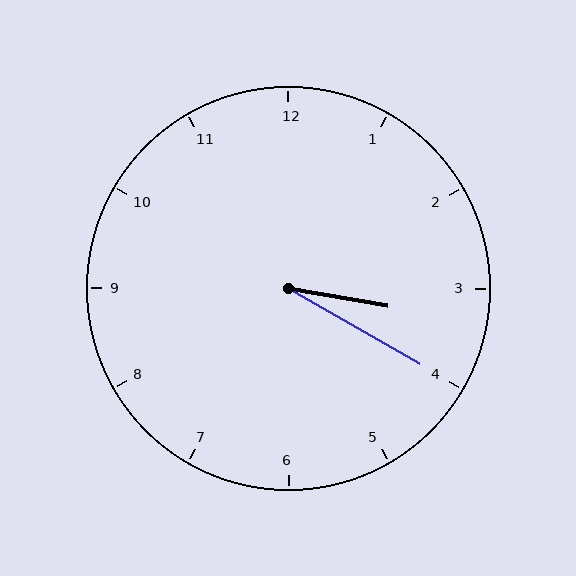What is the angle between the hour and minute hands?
Approximately 20 degrees.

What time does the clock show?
3:20.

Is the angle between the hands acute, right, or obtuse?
It is acute.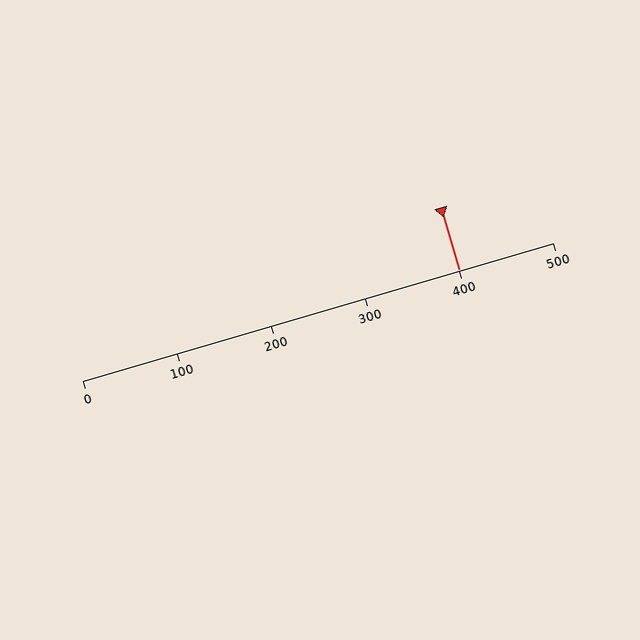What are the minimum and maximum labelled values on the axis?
The axis runs from 0 to 500.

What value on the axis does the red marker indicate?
The marker indicates approximately 400.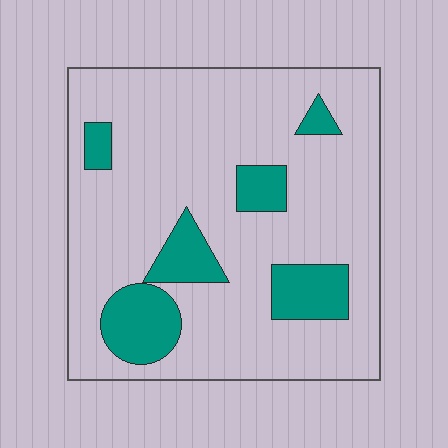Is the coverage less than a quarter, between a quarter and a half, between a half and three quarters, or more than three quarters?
Less than a quarter.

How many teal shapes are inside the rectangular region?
6.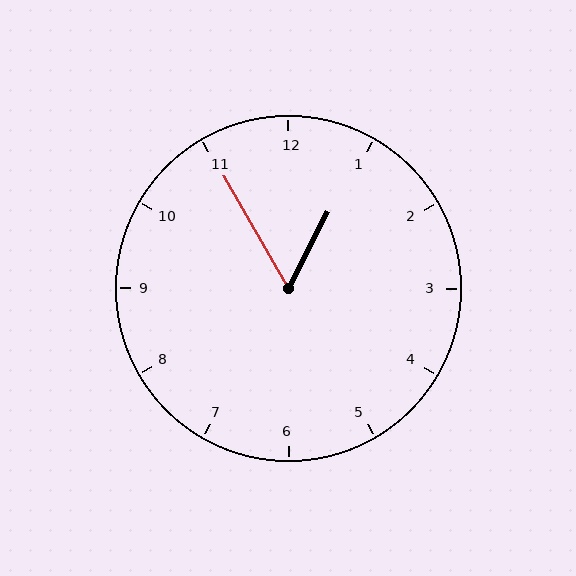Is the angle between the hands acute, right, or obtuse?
It is acute.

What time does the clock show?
12:55.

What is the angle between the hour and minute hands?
Approximately 58 degrees.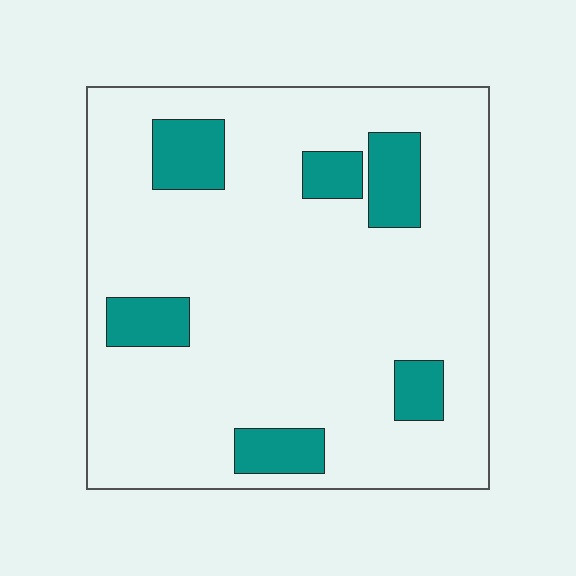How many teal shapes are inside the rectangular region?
6.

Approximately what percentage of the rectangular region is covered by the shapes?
Approximately 15%.